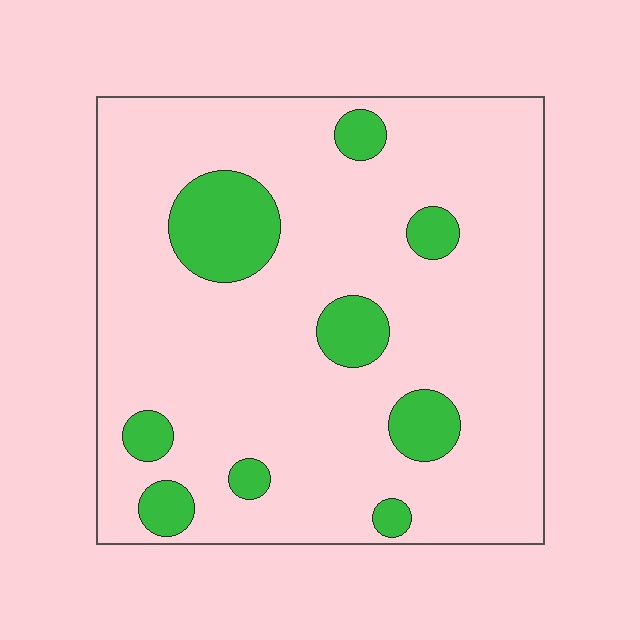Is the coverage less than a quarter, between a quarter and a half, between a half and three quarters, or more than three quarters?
Less than a quarter.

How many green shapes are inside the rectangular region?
9.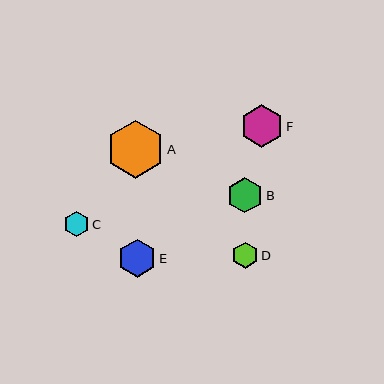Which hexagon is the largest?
Hexagon A is the largest with a size of approximately 58 pixels.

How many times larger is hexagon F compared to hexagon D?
Hexagon F is approximately 1.6 times the size of hexagon D.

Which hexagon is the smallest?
Hexagon C is the smallest with a size of approximately 25 pixels.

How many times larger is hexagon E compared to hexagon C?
Hexagon E is approximately 1.5 times the size of hexagon C.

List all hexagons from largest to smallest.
From largest to smallest: A, F, E, B, D, C.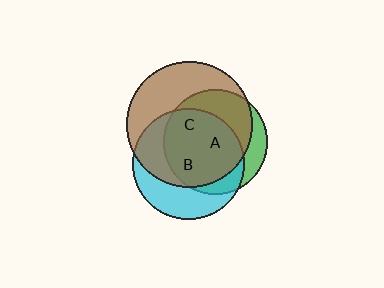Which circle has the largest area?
Circle C (brown).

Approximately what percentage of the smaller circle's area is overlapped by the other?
Approximately 80%.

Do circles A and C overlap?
Yes.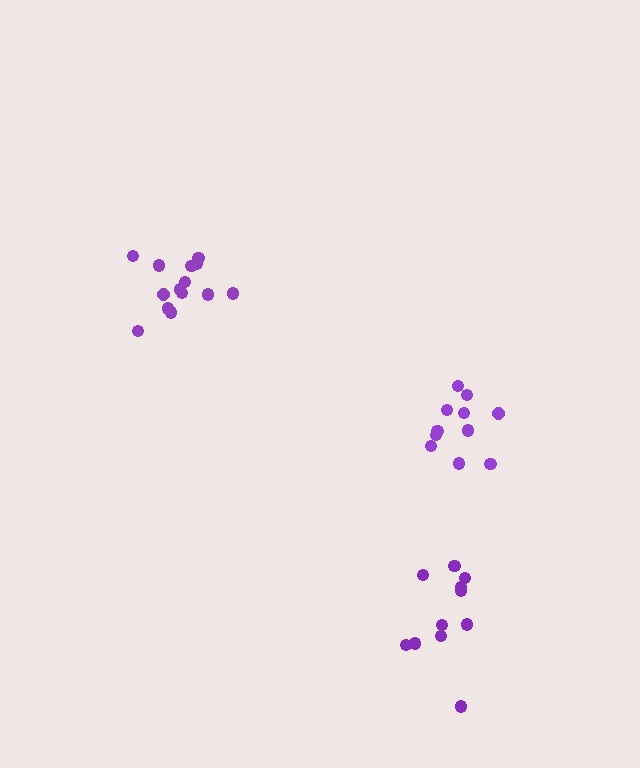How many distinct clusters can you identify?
There are 3 distinct clusters.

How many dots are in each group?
Group 1: 11 dots, Group 2: 11 dots, Group 3: 14 dots (36 total).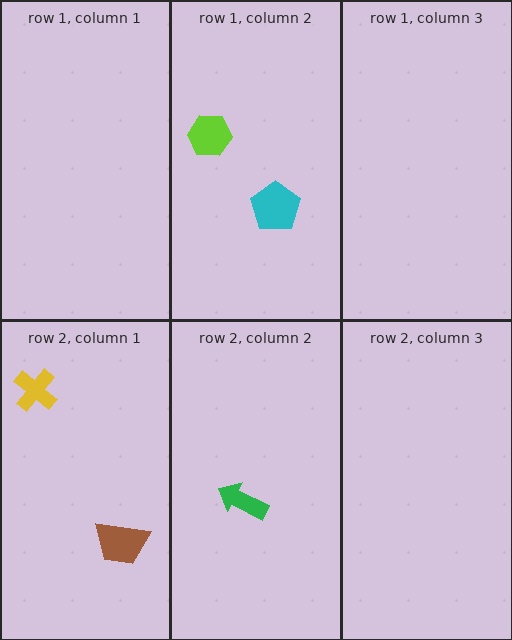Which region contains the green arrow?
The row 2, column 2 region.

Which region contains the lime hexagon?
The row 1, column 2 region.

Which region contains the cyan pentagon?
The row 1, column 2 region.